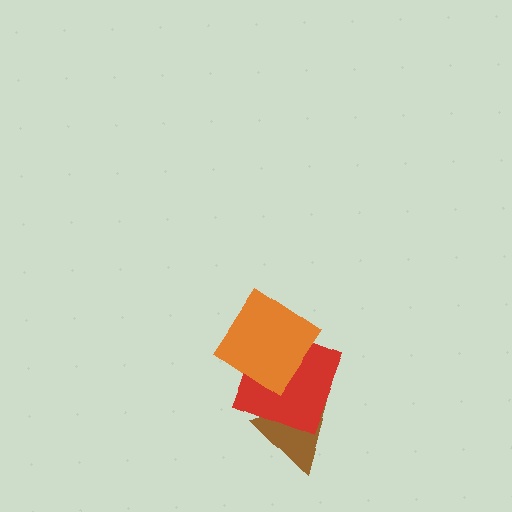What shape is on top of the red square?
The orange diamond is on top of the red square.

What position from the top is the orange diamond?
The orange diamond is 1st from the top.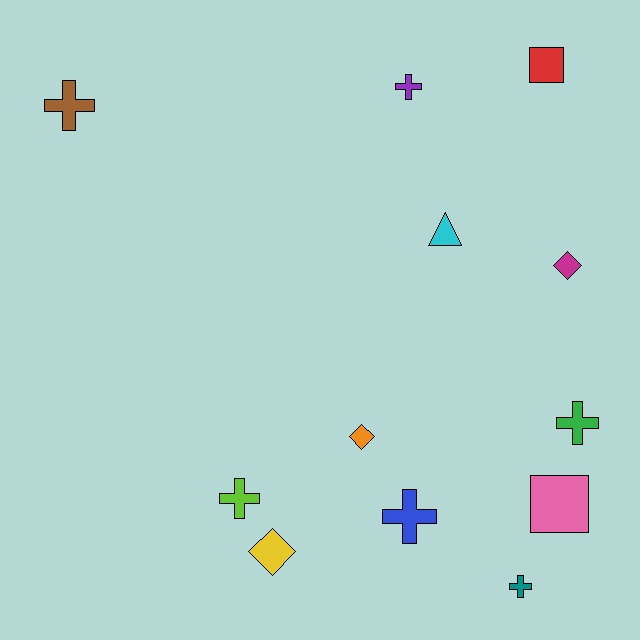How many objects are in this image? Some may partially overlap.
There are 12 objects.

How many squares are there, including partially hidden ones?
There are 2 squares.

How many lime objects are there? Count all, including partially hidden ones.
There is 1 lime object.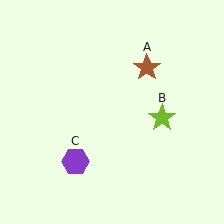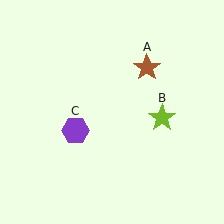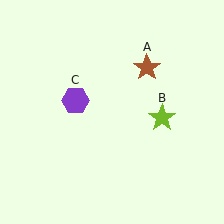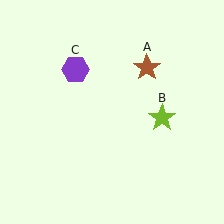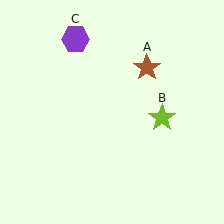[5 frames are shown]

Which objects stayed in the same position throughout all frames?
Brown star (object A) and lime star (object B) remained stationary.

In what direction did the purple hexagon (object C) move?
The purple hexagon (object C) moved up.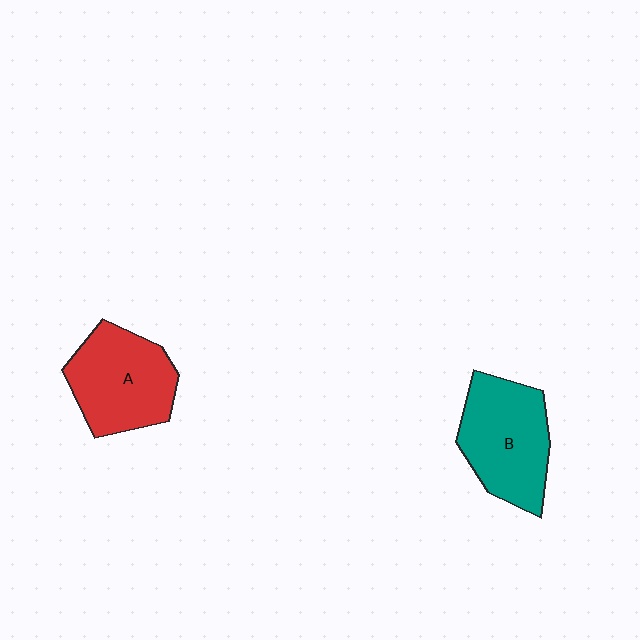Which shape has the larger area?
Shape B (teal).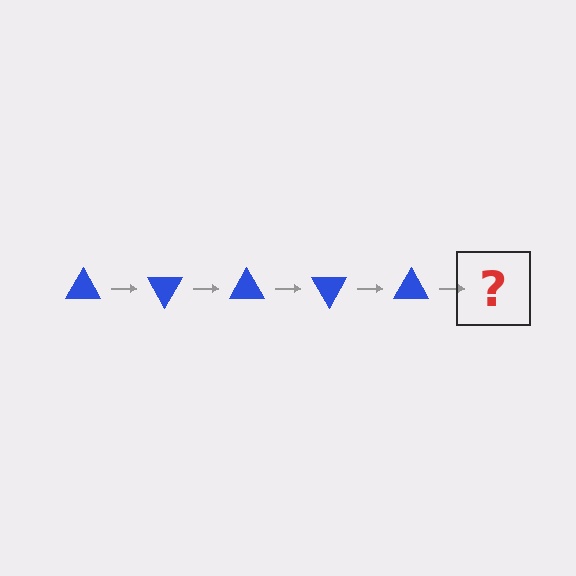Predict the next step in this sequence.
The next step is a blue triangle rotated 300 degrees.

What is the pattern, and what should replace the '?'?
The pattern is that the triangle rotates 60 degrees each step. The '?' should be a blue triangle rotated 300 degrees.